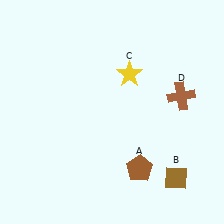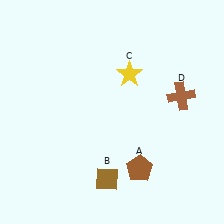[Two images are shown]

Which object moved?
The brown diamond (B) moved left.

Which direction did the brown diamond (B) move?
The brown diamond (B) moved left.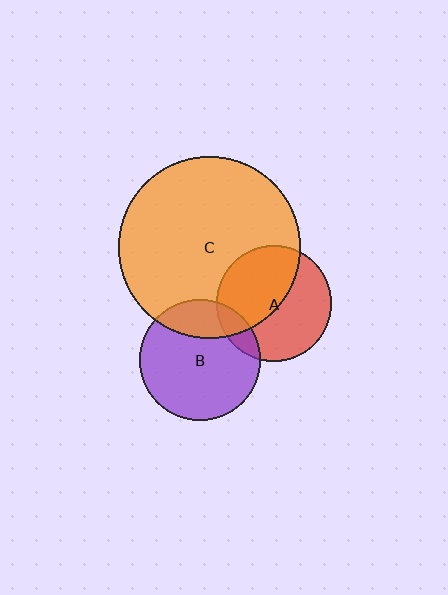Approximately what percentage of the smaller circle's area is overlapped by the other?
Approximately 50%.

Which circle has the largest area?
Circle C (orange).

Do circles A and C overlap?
Yes.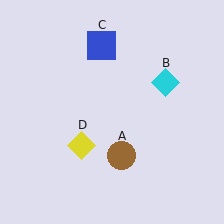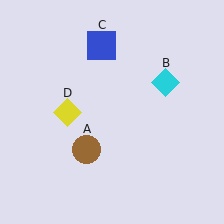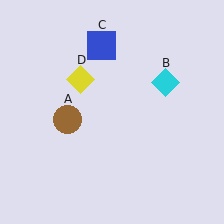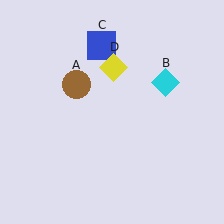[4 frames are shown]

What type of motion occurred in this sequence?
The brown circle (object A), yellow diamond (object D) rotated clockwise around the center of the scene.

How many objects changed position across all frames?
2 objects changed position: brown circle (object A), yellow diamond (object D).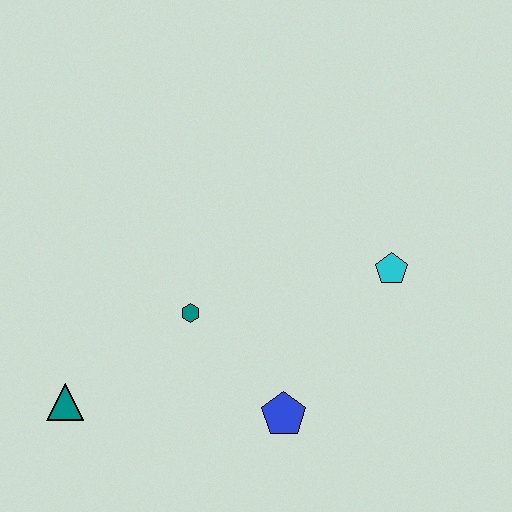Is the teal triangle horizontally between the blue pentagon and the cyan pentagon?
No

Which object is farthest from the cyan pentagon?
The teal triangle is farthest from the cyan pentagon.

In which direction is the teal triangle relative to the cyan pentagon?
The teal triangle is to the left of the cyan pentagon.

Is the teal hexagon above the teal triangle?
Yes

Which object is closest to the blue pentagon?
The teal hexagon is closest to the blue pentagon.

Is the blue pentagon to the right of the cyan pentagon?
No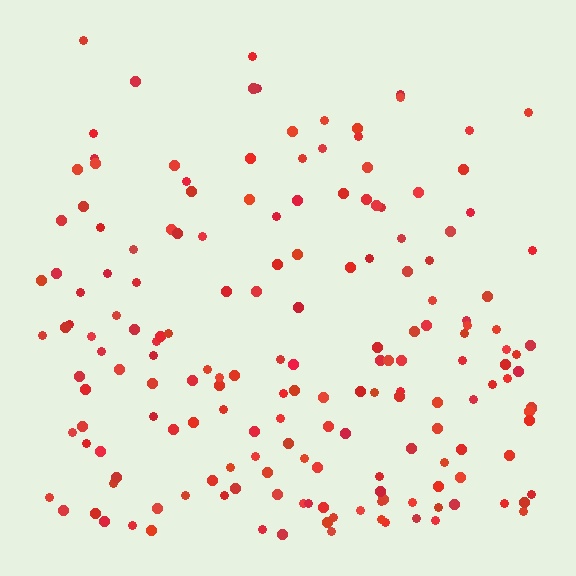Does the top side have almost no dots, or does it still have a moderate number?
Still a moderate number, just noticeably fewer than the bottom.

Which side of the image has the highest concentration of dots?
The bottom.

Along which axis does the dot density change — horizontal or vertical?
Vertical.